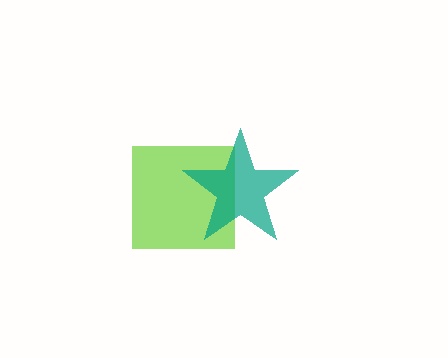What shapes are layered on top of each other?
The layered shapes are: a lime square, a teal star.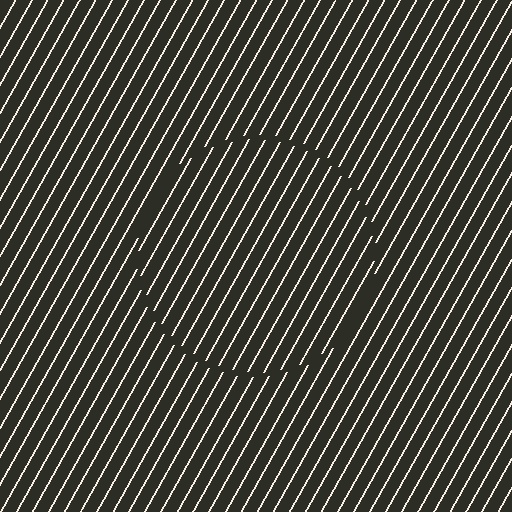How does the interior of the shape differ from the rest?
The interior of the shape contains the same grating, shifted by half a period — the contour is defined by the phase discontinuity where line-ends from the inner and outer gratings abut.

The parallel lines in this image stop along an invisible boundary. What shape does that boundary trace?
An illusory circle. The interior of the shape contains the same grating, shifted by half a period — the contour is defined by the phase discontinuity where line-ends from the inner and outer gratings abut.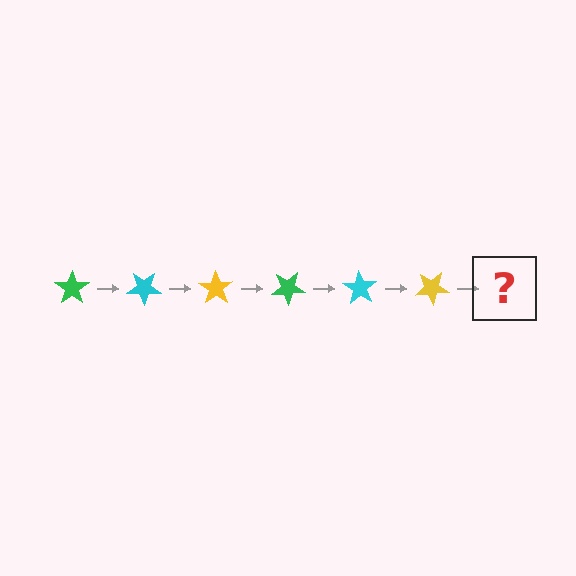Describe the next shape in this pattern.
It should be a green star, rotated 210 degrees from the start.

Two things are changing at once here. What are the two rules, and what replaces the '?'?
The two rules are that it rotates 35 degrees each step and the color cycles through green, cyan, and yellow. The '?' should be a green star, rotated 210 degrees from the start.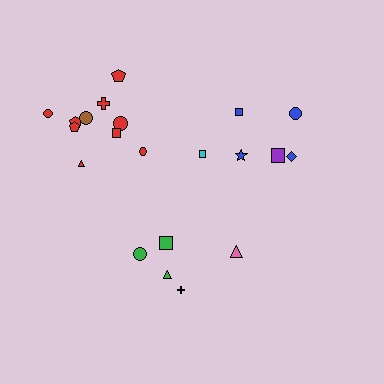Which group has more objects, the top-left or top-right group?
The top-left group.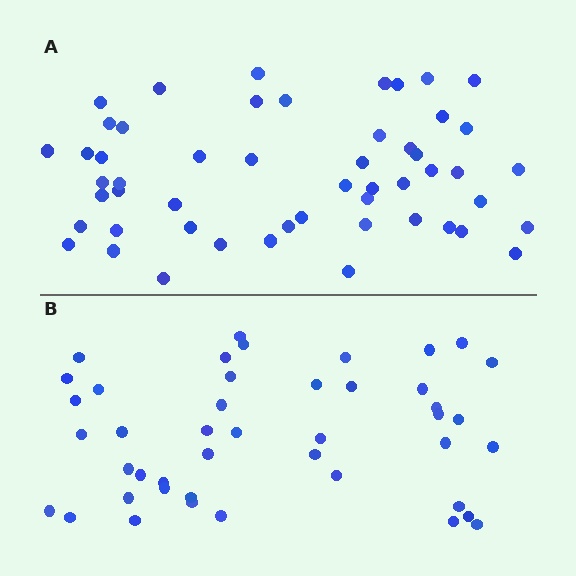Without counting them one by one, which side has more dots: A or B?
Region A (the top region) has more dots.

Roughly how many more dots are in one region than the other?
Region A has roughly 8 or so more dots than region B.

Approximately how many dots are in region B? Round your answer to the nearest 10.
About 40 dots. (The exact count is 44, which rounds to 40.)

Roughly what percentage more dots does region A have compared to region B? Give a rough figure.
About 20% more.